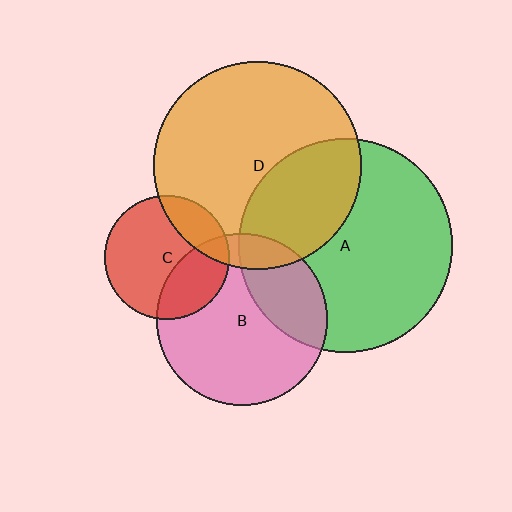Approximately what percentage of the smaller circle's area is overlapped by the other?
Approximately 30%.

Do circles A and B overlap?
Yes.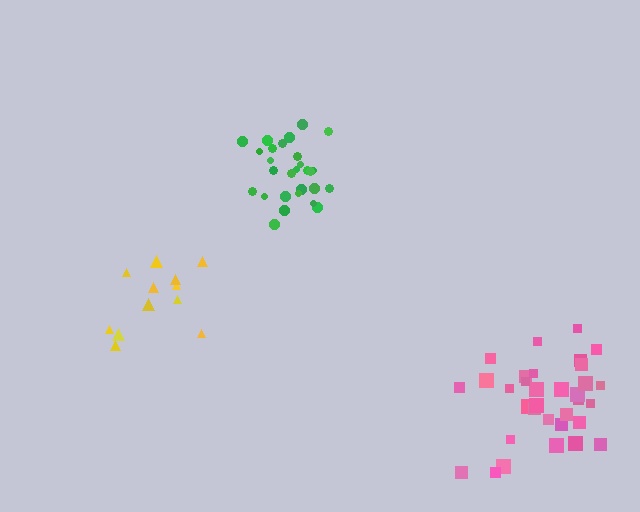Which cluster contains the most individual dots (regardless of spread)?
Pink (33).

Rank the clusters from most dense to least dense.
green, pink, yellow.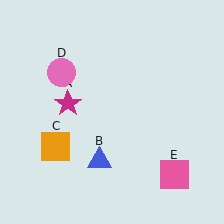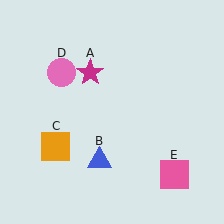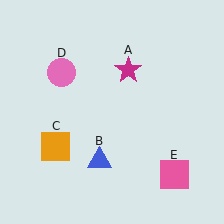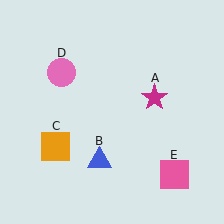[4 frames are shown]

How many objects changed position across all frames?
1 object changed position: magenta star (object A).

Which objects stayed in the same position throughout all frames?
Blue triangle (object B) and orange square (object C) and pink circle (object D) and pink square (object E) remained stationary.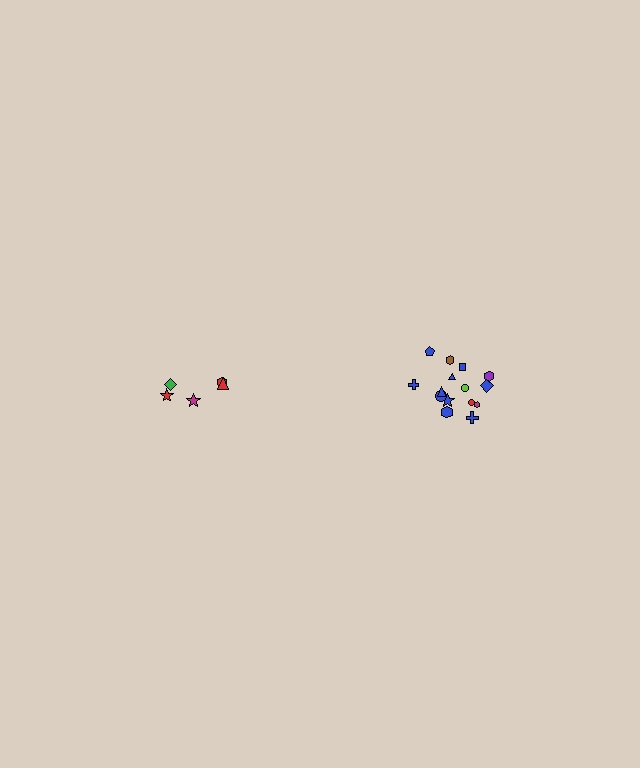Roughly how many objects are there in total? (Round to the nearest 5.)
Roughly 20 objects in total.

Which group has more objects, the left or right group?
The right group.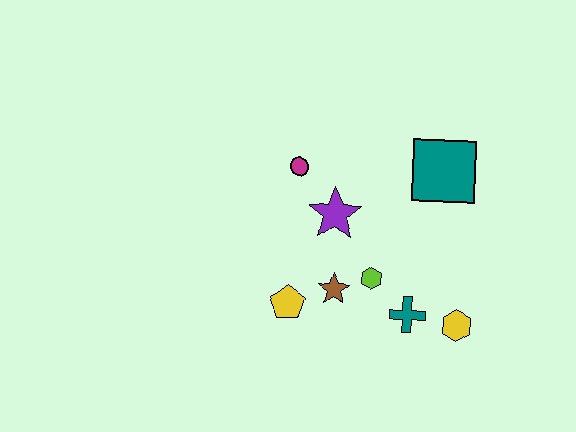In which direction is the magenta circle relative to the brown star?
The magenta circle is above the brown star.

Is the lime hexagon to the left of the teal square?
Yes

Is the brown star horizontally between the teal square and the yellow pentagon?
Yes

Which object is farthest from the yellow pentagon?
The teal square is farthest from the yellow pentagon.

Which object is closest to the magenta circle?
The purple star is closest to the magenta circle.